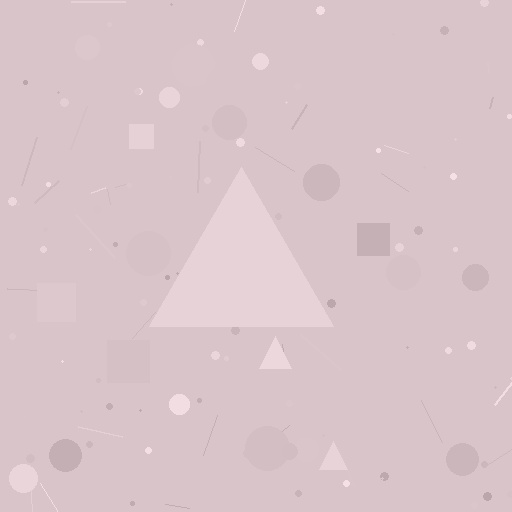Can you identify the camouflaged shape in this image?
The camouflaged shape is a triangle.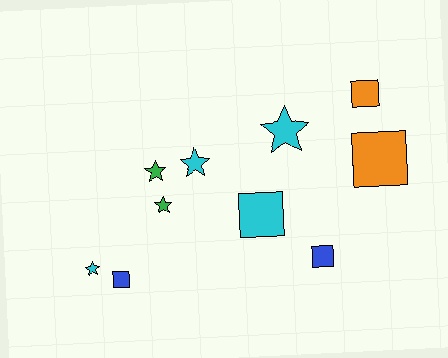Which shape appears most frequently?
Star, with 5 objects.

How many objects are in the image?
There are 10 objects.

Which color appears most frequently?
Cyan, with 4 objects.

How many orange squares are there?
There are 2 orange squares.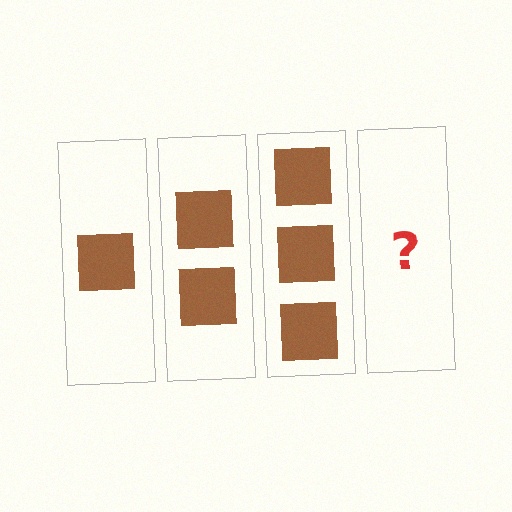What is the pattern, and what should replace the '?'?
The pattern is that each step adds one more square. The '?' should be 4 squares.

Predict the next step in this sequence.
The next step is 4 squares.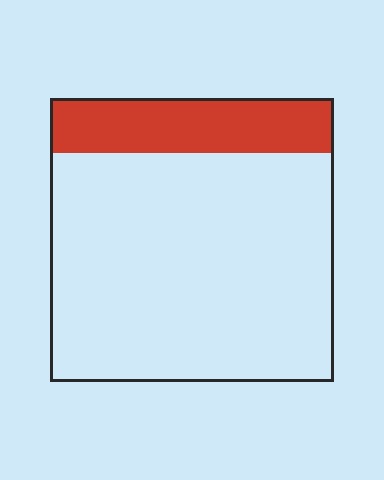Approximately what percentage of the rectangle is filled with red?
Approximately 20%.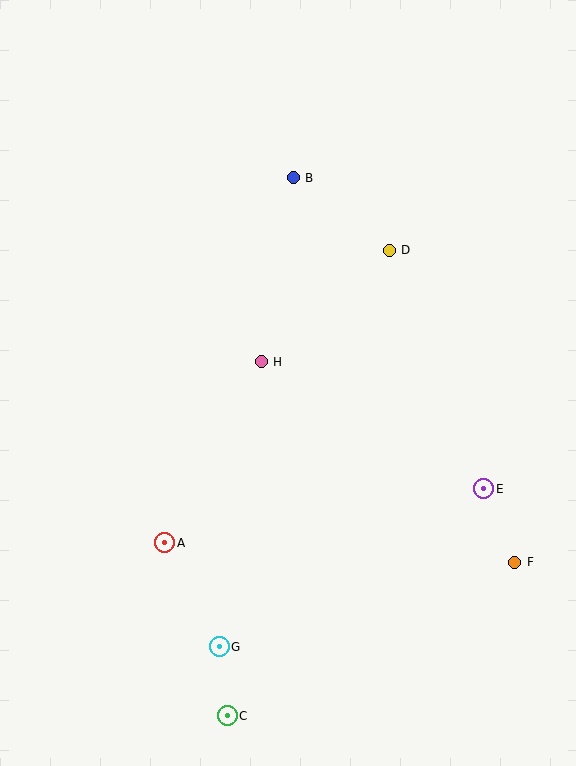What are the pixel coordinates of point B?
Point B is at (293, 178).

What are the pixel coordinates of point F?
Point F is at (515, 562).